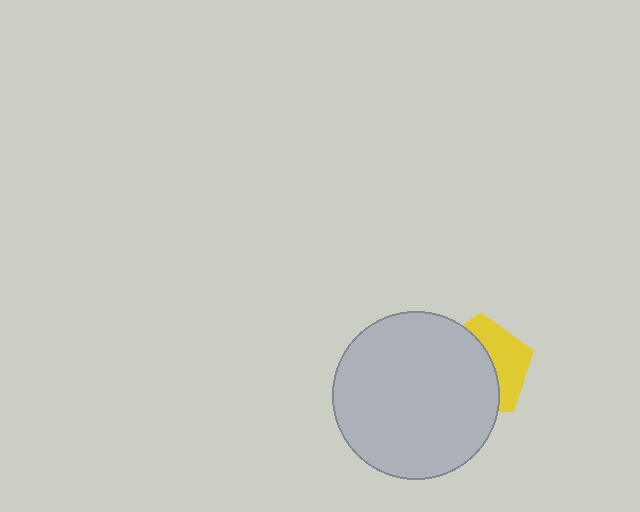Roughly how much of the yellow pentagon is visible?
A small part of it is visible (roughly 40%).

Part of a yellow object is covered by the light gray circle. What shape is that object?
It is a pentagon.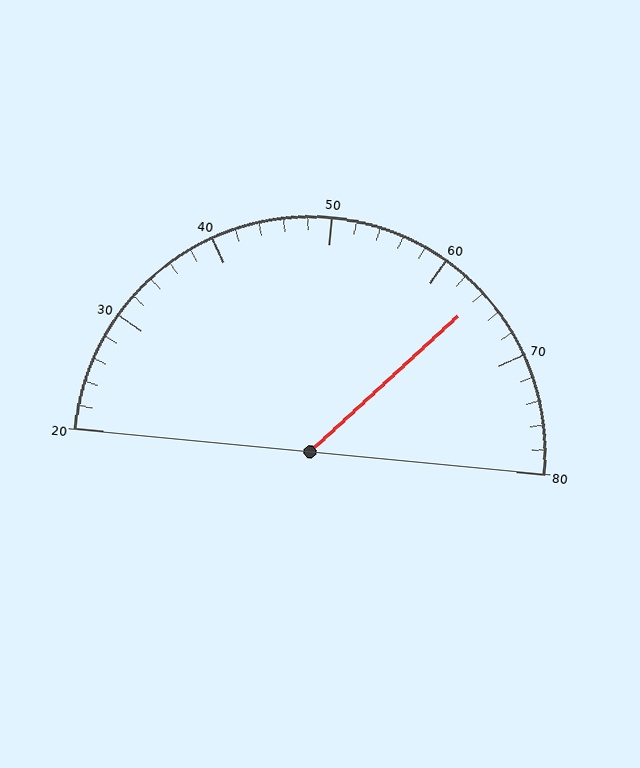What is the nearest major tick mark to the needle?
The nearest major tick mark is 60.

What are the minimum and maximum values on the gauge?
The gauge ranges from 20 to 80.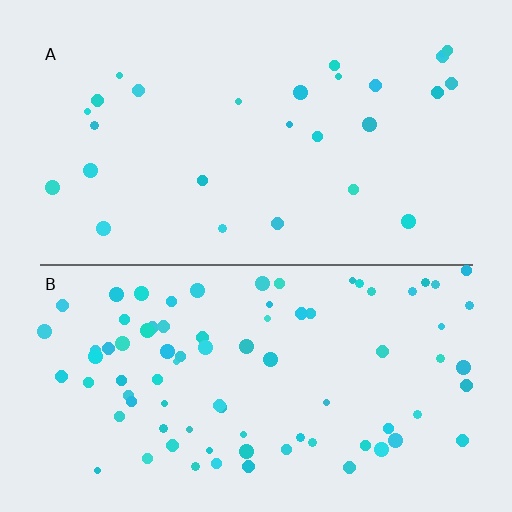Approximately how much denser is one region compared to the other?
Approximately 3.0× — region B over region A.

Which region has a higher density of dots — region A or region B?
B (the bottom).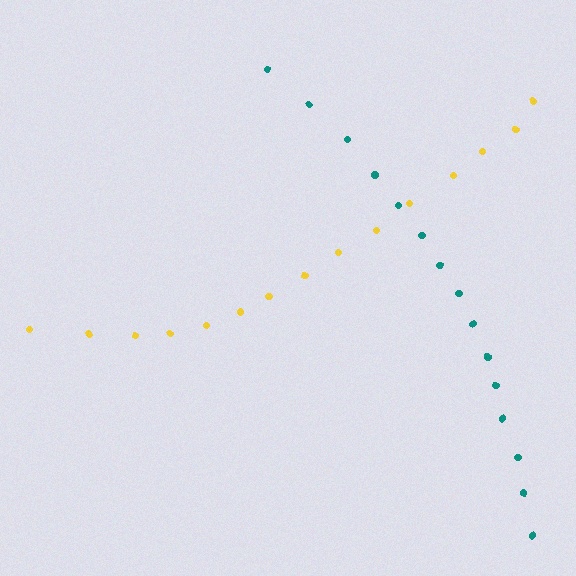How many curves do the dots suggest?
There are 2 distinct paths.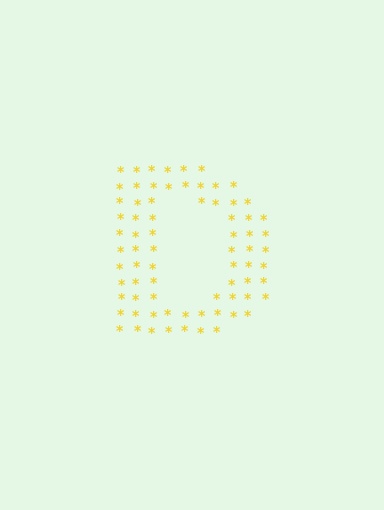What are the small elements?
The small elements are asterisks.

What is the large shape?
The large shape is the letter D.